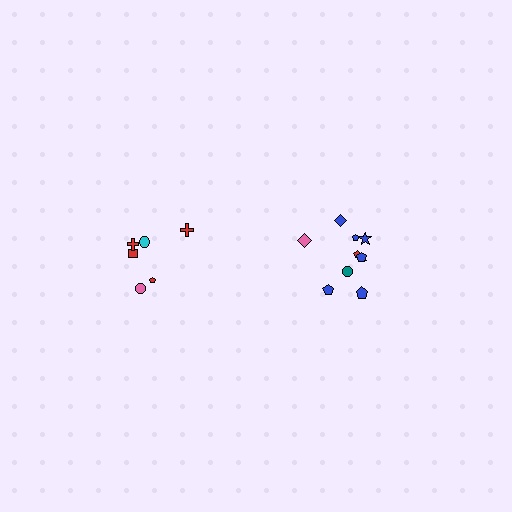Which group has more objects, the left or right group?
The right group.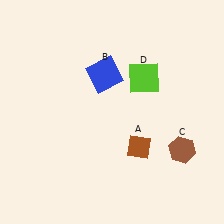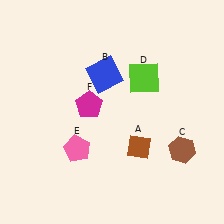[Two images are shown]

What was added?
A pink pentagon (E), a magenta pentagon (F) were added in Image 2.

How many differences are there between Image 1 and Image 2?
There are 2 differences between the two images.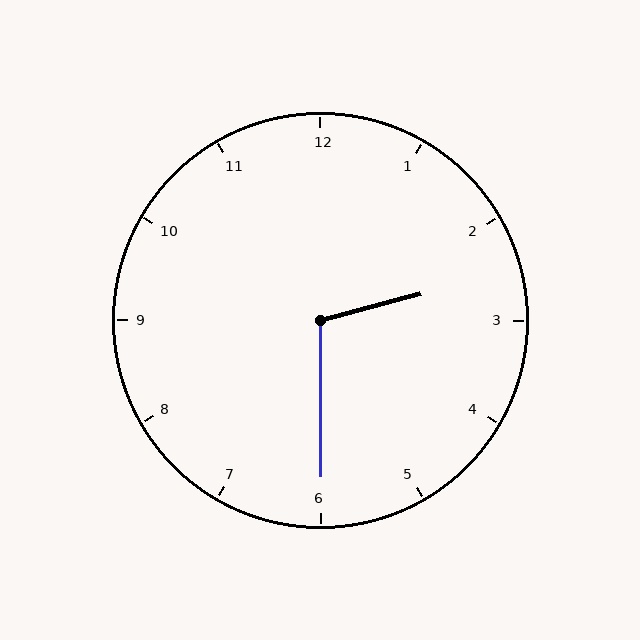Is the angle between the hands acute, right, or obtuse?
It is obtuse.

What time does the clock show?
2:30.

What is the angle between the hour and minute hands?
Approximately 105 degrees.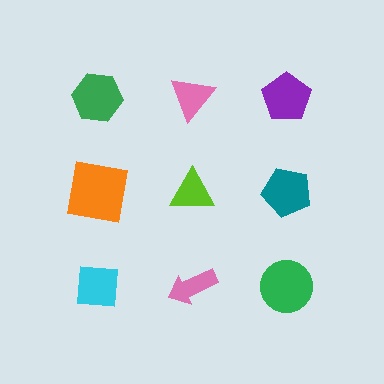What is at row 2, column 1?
An orange square.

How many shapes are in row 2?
3 shapes.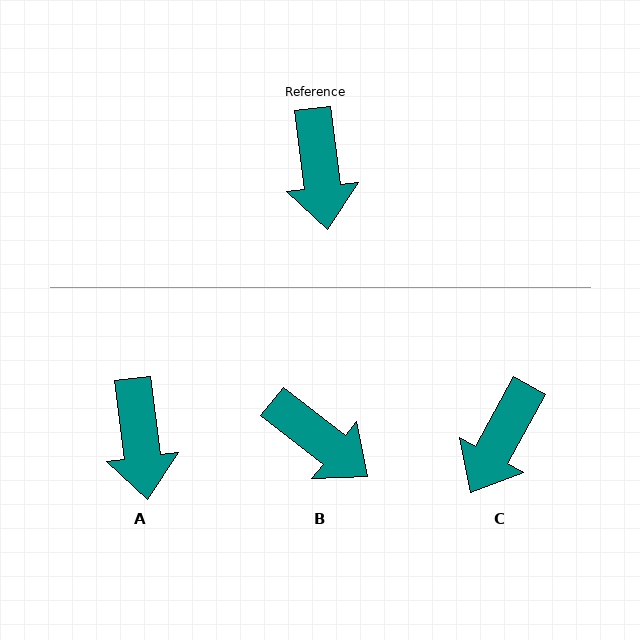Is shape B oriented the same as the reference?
No, it is off by about 45 degrees.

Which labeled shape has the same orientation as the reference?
A.